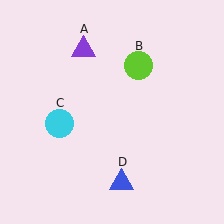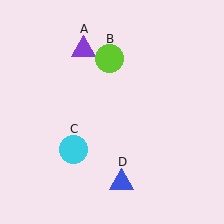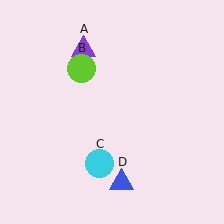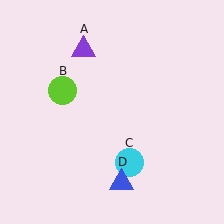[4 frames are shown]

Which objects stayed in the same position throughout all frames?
Purple triangle (object A) and blue triangle (object D) remained stationary.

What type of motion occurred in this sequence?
The lime circle (object B), cyan circle (object C) rotated counterclockwise around the center of the scene.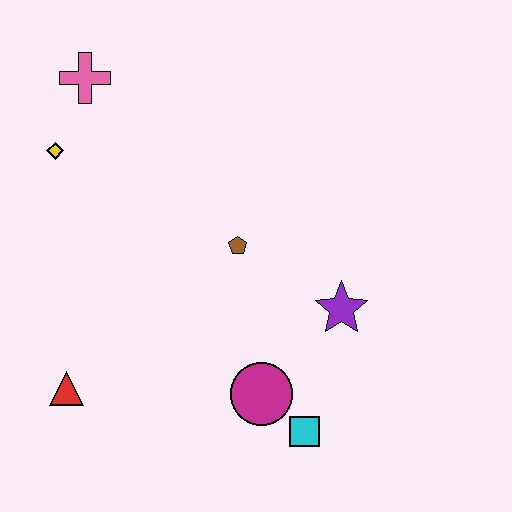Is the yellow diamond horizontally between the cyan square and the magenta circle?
No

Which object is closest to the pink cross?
The yellow diamond is closest to the pink cross.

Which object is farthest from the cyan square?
The pink cross is farthest from the cyan square.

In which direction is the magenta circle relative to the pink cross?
The magenta circle is below the pink cross.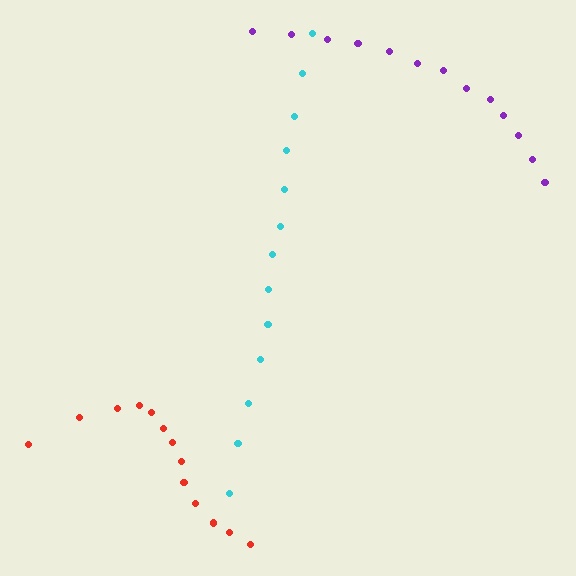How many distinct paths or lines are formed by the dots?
There are 3 distinct paths.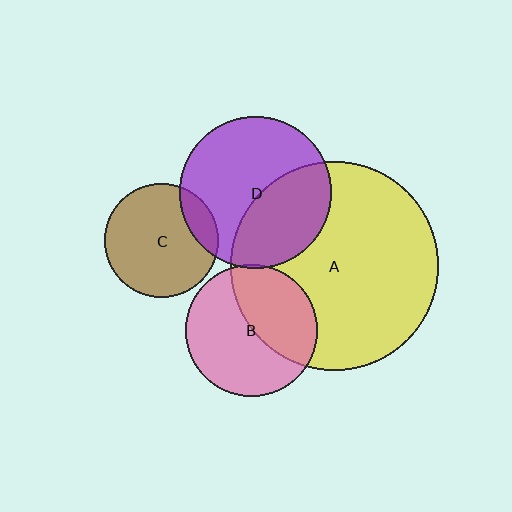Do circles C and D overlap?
Yes.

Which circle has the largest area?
Circle A (yellow).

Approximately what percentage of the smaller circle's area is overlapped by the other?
Approximately 15%.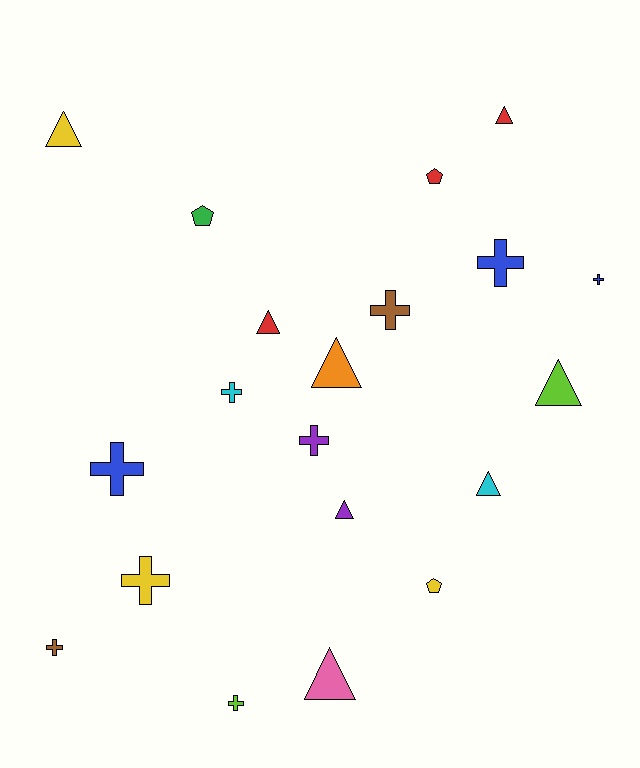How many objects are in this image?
There are 20 objects.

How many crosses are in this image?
There are 9 crosses.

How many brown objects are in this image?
There are 2 brown objects.